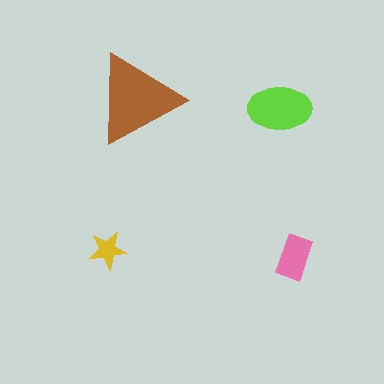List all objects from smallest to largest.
The yellow star, the pink rectangle, the lime ellipse, the brown triangle.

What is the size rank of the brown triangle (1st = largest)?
1st.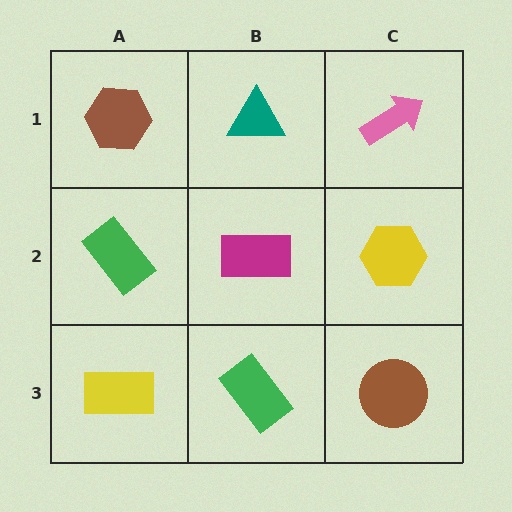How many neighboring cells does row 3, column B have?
3.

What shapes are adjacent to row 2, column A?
A brown hexagon (row 1, column A), a yellow rectangle (row 3, column A), a magenta rectangle (row 2, column B).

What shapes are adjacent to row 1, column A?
A green rectangle (row 2, column A), a teal triangle (row 1, column B).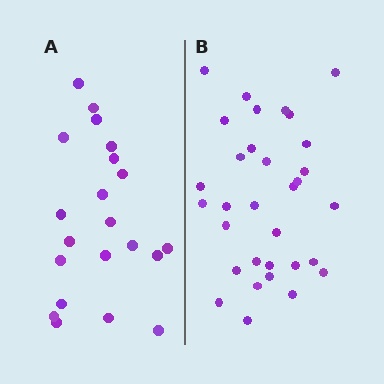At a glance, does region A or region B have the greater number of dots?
Region B (the right region) has more dots.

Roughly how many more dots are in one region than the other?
Region B has roughly 12 or so more dots than region A.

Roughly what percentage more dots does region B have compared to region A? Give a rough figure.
About 50% more.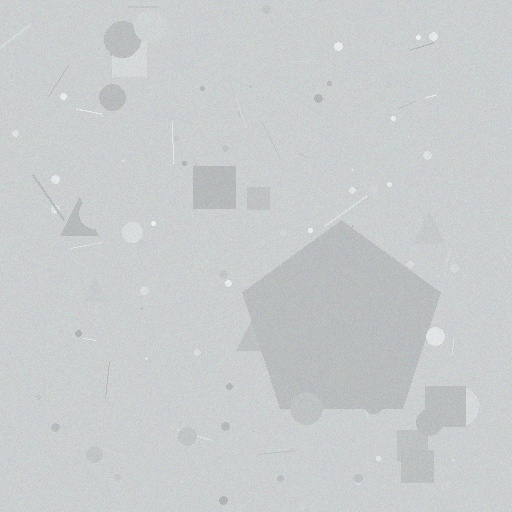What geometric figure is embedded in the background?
A pentagon is embedded in the background.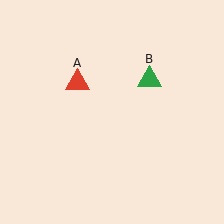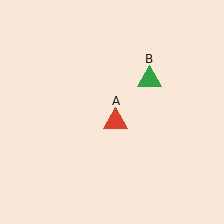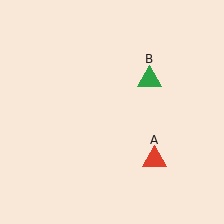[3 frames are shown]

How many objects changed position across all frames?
1 object changed position: red triangle (object A).